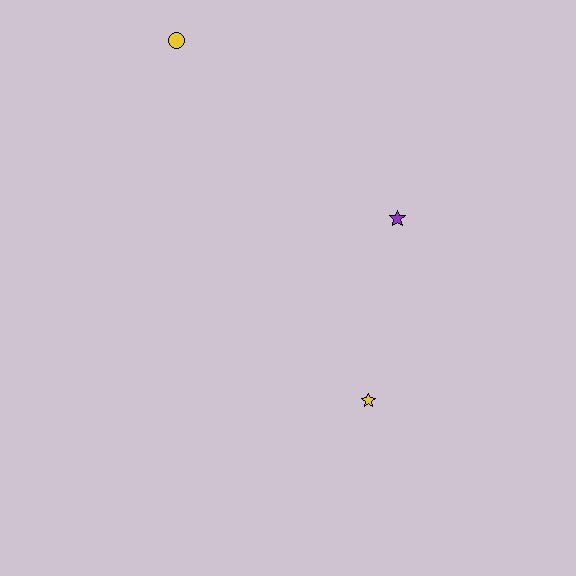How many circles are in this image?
There is 1 circle.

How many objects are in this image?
There are 3 objects.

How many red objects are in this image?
There are no red objects.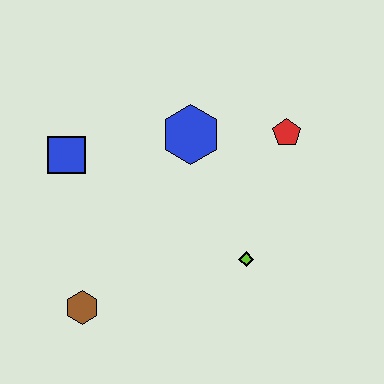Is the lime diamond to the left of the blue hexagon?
No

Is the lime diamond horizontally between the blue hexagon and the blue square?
No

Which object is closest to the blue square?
The blue hexagon is closest to the blue square.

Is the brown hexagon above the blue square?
No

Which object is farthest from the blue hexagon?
The brown hexagon is farthest from the blue hexagon.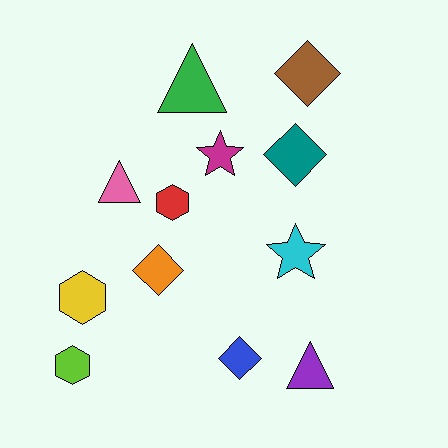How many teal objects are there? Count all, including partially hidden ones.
There is 1 teal object.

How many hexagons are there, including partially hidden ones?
There are 3 hexagons.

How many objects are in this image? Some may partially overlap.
There are 12 objects.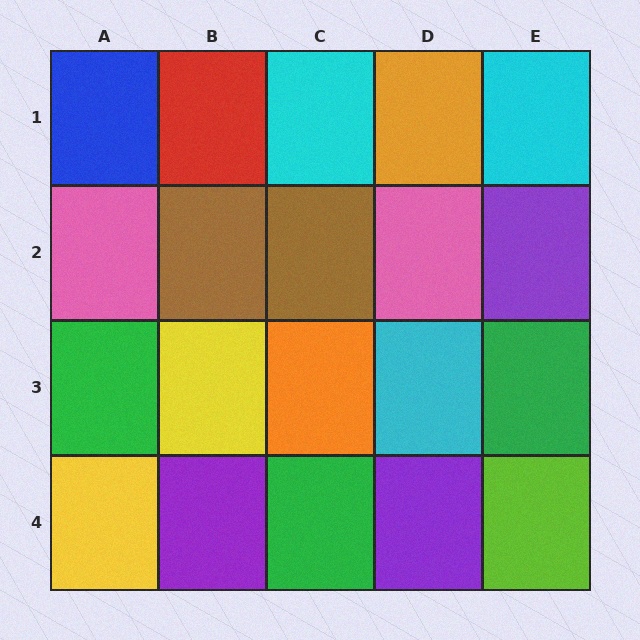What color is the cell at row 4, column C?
Green.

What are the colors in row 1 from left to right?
Blue, red, cyan, orange, cyan.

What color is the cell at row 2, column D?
Pink.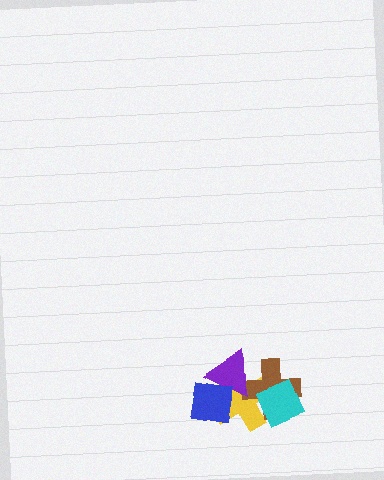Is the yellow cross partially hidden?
Yes, it is partially covered by another shape.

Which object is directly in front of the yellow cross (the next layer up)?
The brown cross is directly in front of the yellow cross.